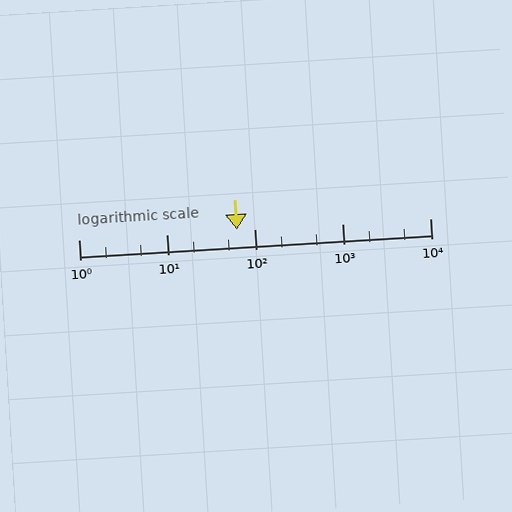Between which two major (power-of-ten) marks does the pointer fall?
The pointer is between 10 and 100.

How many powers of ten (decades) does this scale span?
The scale spans 4 decades, from 1 to 10000.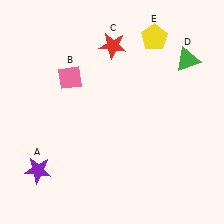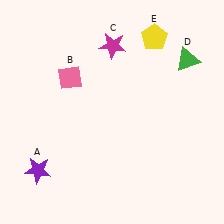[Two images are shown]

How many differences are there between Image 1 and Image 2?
There is 1 difference between the two images.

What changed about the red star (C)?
In Image 1, C is red. In Image 2, it changed to magenta.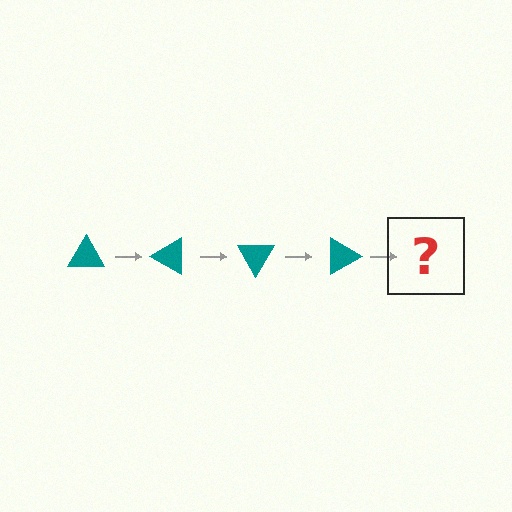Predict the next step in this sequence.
The next step is a teal triangle rotated 120 degrees.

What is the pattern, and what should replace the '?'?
The pattern is that the triangle rotates 30 degrees each step. The '?' should be a teal triangle rotated 120 degrees.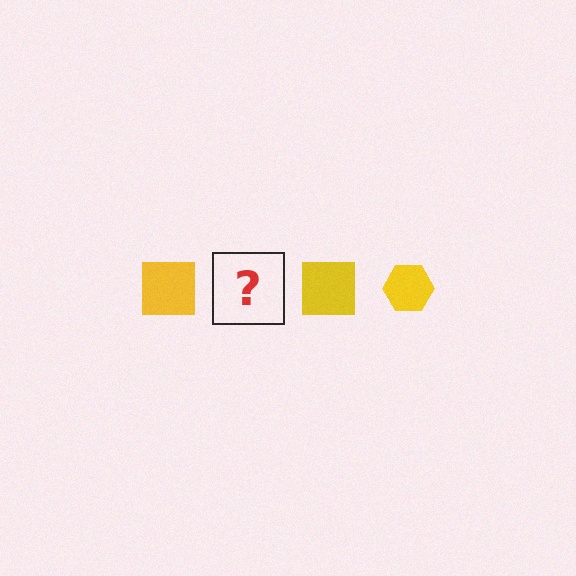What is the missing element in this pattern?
The missing element is a yellow hexagon.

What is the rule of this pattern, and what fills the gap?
The rule is that the pattern cycles through square, hexagon shapes in yellow. The gap should be filled with a yellow hexagon.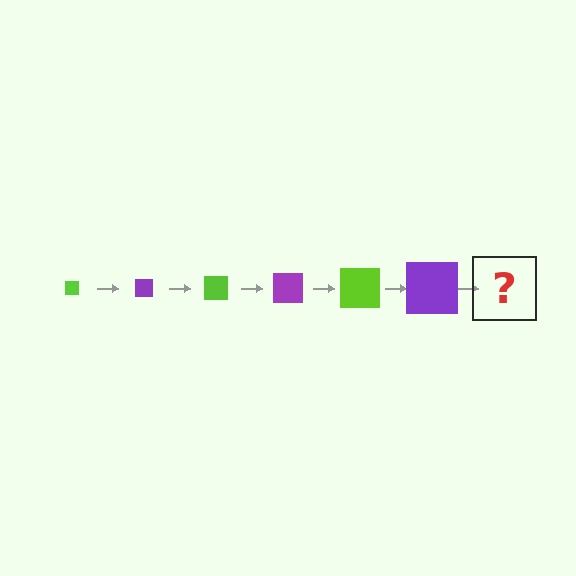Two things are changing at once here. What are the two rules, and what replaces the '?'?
The two rules are that the square grows larger each step and the color cycles through lime and purple. The '?' should be a lime square, larger than the previous one.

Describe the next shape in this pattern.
It should be a lime square, larger than the previous one.